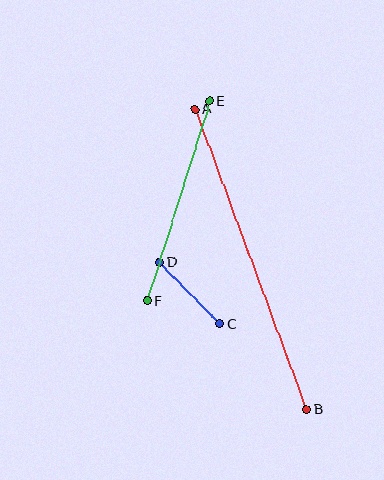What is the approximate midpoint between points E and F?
The midpoint is at approximately (178, 201) pixels.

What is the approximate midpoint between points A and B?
The midpoint is at approximately (251, 259) pixels.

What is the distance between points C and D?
The distance is approximately 87 pixels.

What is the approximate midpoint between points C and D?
The midpoint is at approximately (190, 293) pixels.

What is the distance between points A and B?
The distance is approximately 320 pixels.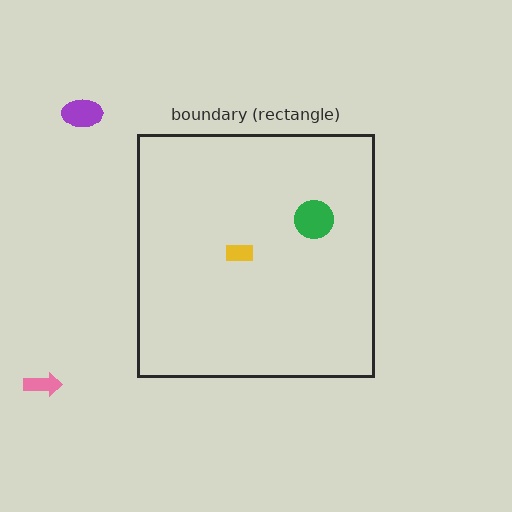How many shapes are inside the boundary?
2 inside, 2 outside.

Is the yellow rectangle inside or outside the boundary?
Inside.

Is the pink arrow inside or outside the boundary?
Outside.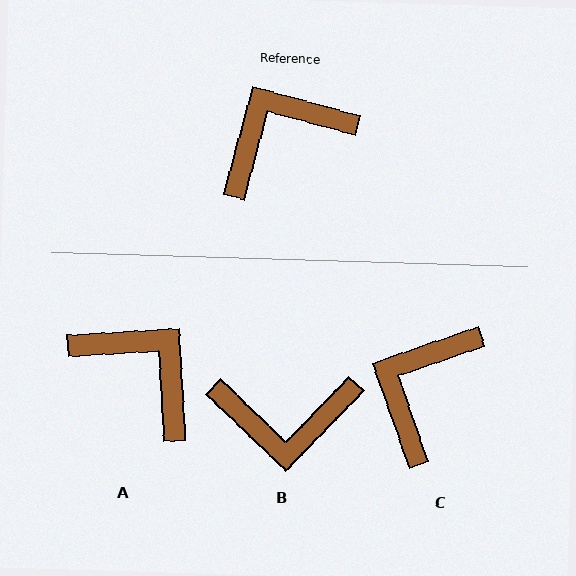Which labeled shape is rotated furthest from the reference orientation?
B, about 151 degrees away.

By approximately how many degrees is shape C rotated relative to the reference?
Approximately 34 degrees counter-clockwise.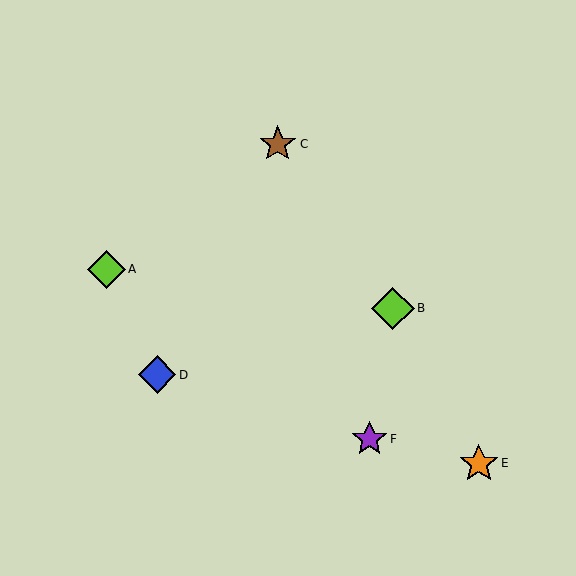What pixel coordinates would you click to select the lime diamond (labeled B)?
Click at (393, 308) to select the lime diamond B.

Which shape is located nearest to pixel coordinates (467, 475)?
The orange star (labeled E) at (479, 463) is nearest to that location.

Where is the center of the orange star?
The center of the orange star is at (479, 463).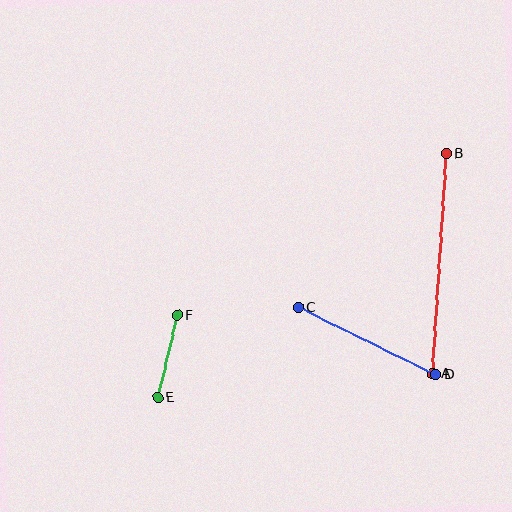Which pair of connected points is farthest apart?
Points A and B are farthest apart.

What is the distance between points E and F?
The distance is approximately 85 pixels.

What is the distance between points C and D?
The distance is approximately 153 pixels.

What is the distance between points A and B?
The distance is approximately 220 pixels.